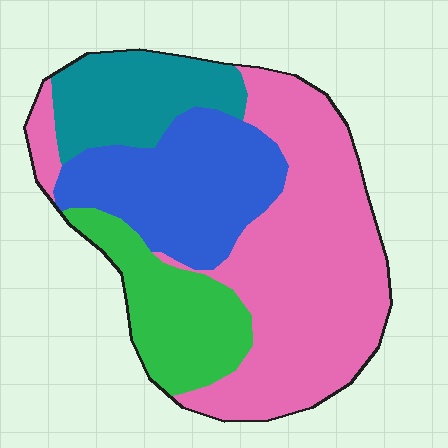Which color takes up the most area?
Pink, at roughly 45%.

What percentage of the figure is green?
Green covers 16% of the figure.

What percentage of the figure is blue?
Blue covers about 25% of the figure.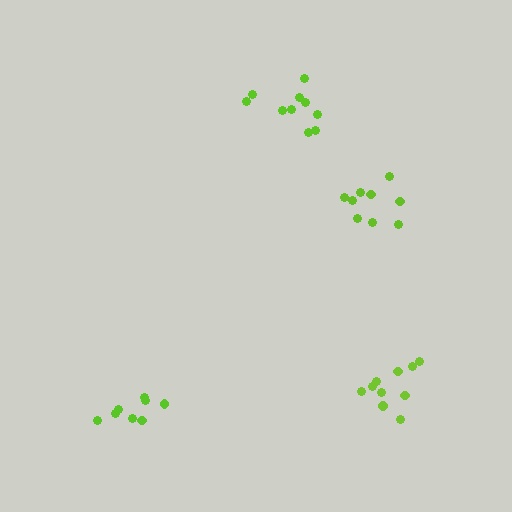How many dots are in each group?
Group 1: 8 dots, Group 2: 10 dots, Group 3: 9 dots, Group 4: 10 dots (37 total).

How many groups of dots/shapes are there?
There are 4 groups.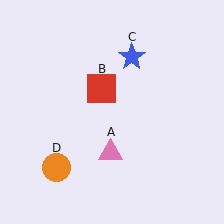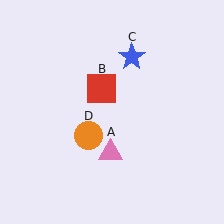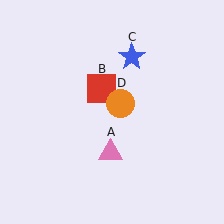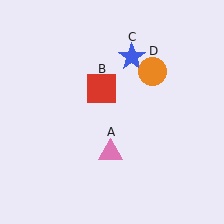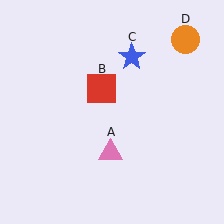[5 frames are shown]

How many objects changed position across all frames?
1 object changed position: orange circle (object D).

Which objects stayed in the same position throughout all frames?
Pink triangle (object A) and red square (object B) and blue star (object C) remained stationary.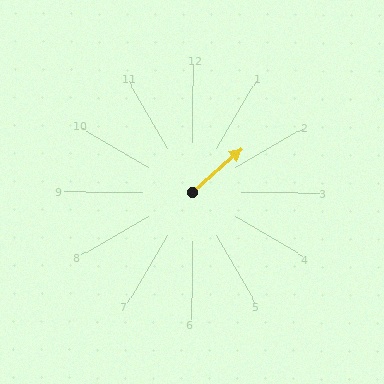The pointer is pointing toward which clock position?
Roughly 2 o'clock.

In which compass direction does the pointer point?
Northeast.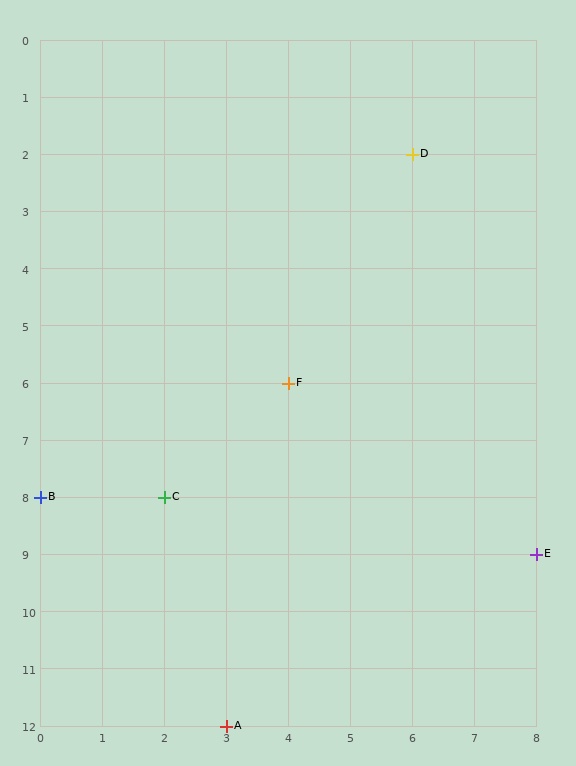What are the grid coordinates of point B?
Point B is at grid coordinates (0, 8).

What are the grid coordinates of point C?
Point C is at grid coordinates (2, 8).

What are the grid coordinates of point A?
Point A is at grid coordinates (3, 12).